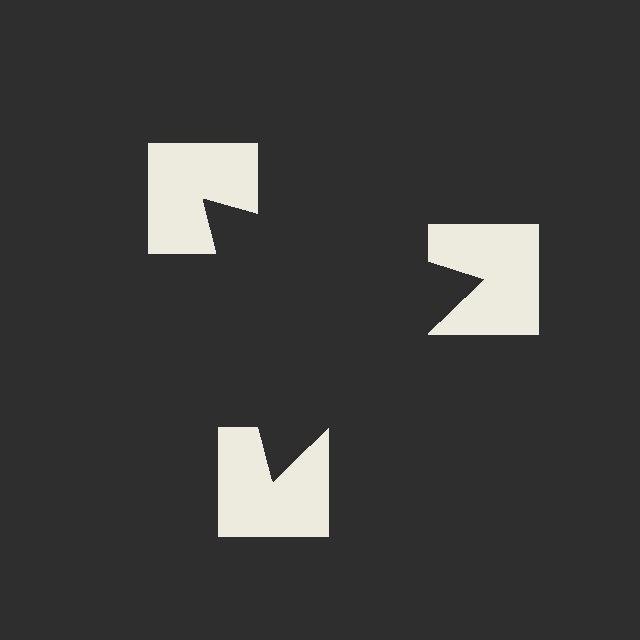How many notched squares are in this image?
There are 3 — one at each vertex of the illusory triangle.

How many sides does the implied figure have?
3 sides.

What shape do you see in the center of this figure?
An illusory triangle — its edges are inferred from the aligned wedge cuts in the notched squares, not physically drawn.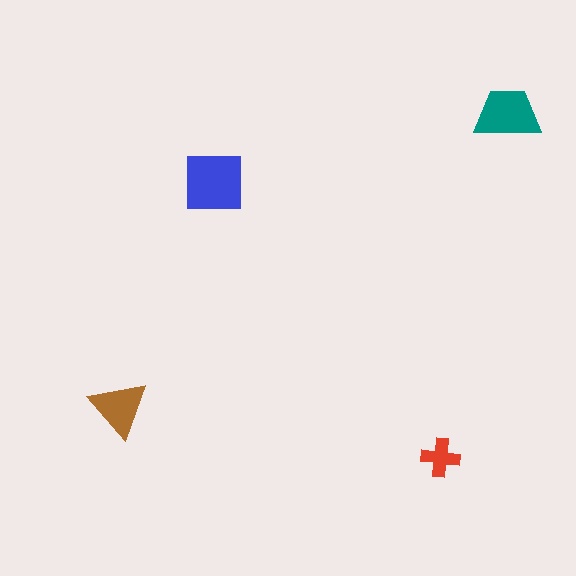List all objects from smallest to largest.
The red cross, the brown triangle, the teal trapezoid, the blue square.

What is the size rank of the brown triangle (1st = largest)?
3rd.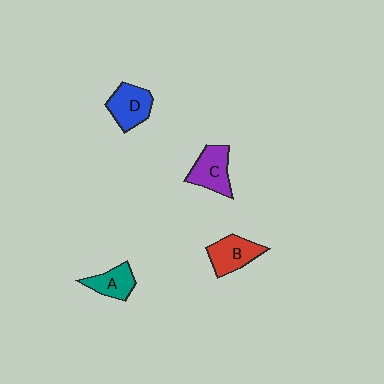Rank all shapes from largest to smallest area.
From largest to smallest: C (purple), D (blue), B (red), A (teal).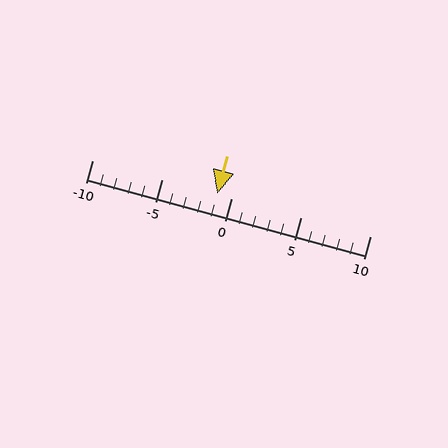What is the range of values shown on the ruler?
The ruler shows values from -10 to 10.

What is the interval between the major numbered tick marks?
The major tick marks are spaced 5 units apart.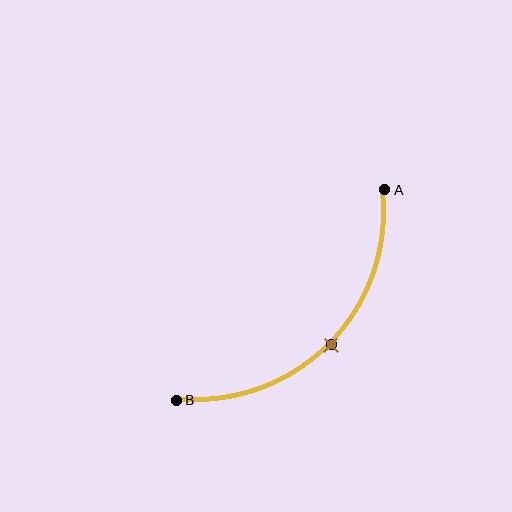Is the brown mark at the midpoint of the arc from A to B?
Yes. The brown mark lies on the arc at equal arc-length from both A and B — it is the arc midpoint.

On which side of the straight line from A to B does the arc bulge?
The arc bulges below and to the right of the straight line connecting A and B.